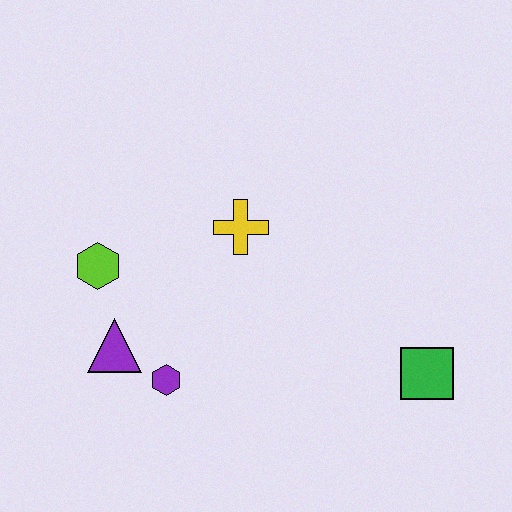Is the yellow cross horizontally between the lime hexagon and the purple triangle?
No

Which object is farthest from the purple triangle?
The green square is farthest from the purple triangle.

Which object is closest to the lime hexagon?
The purple triangle is closest to the lime hexagon.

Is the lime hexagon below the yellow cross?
Yes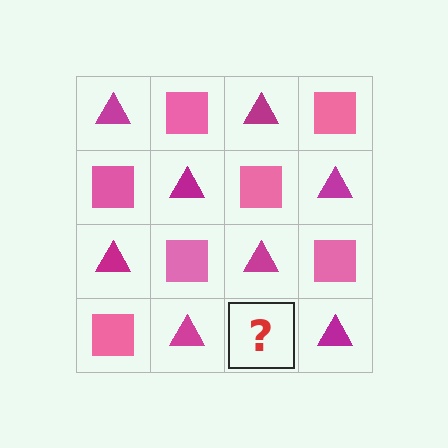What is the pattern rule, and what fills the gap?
The rule is that it alternates magenta triangle and pink square in a checkerboard pattern. The gap should be filled with a pink square.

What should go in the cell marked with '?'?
The missing cell should contain a pink square.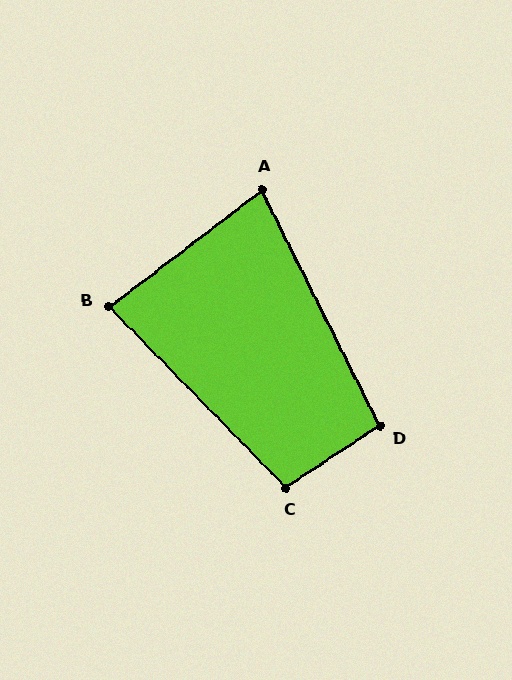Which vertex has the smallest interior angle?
A, at approximately 79 degrees.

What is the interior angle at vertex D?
Approximately 97 degrees (obtuse).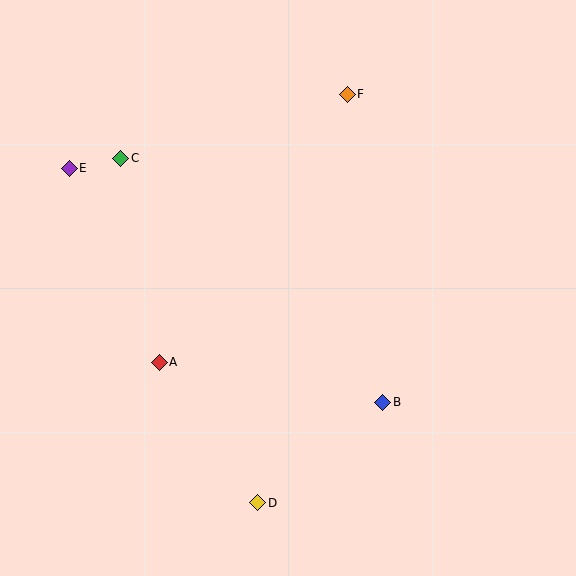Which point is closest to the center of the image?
Point B at (383, 402) is closest to the center.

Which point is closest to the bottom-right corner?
Point B is closest to the bottom-right corner.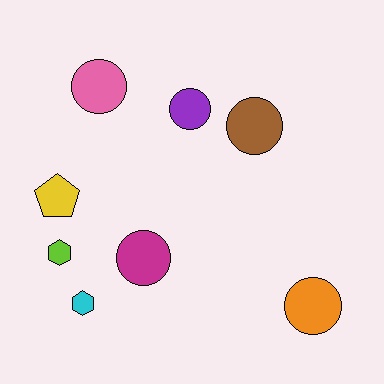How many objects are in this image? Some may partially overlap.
There are 8 objects.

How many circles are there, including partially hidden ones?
There are 5 circles.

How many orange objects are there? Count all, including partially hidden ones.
There is 1 orange object.